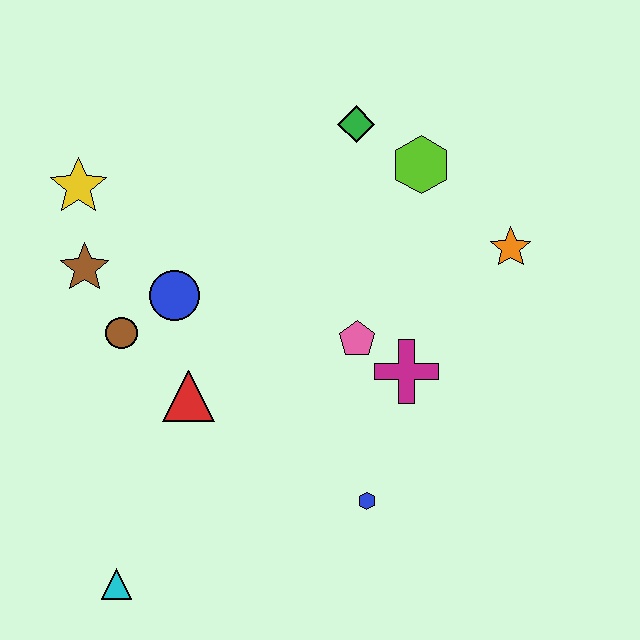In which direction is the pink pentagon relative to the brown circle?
The pink pentagon is to the right of the brown circle.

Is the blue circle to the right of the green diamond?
No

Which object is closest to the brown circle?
The blue circle is closest to the brown circle.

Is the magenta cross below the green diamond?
Yes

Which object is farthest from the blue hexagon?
The yellow star is farthest from the blue hexagon.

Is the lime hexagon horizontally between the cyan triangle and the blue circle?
No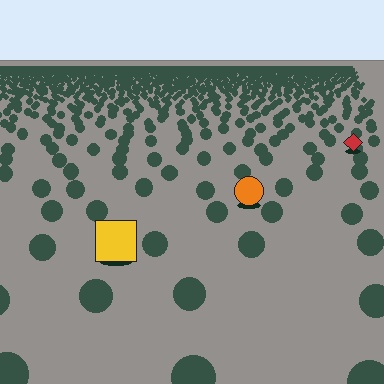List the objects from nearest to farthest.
From nearest to farthest: the yellow square, the orange circle, the red diamond.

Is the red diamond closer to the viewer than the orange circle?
No. The orange circle is closer — you can tell from the texture gradient: the ground texture is coarser near it.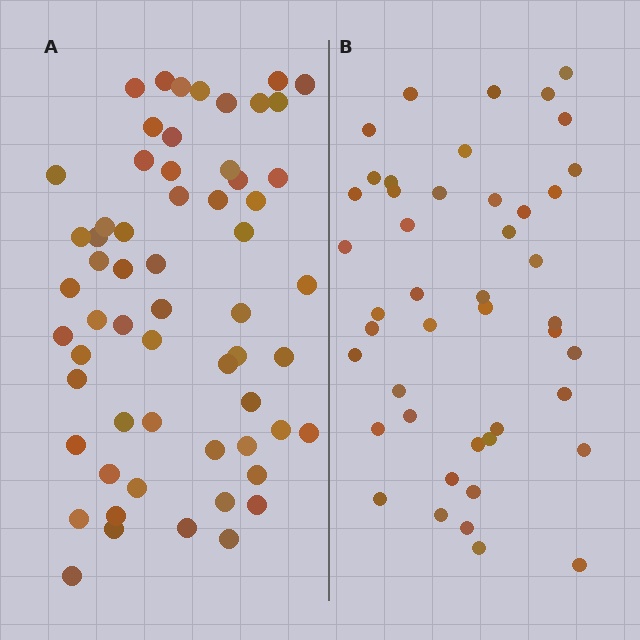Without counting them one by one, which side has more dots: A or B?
Region A (the left region) has more dots.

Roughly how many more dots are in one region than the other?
Region A has approximately 15 more dots than region B.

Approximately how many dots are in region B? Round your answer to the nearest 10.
About 40 dots. (The exact count is 45, which rounds to 40.)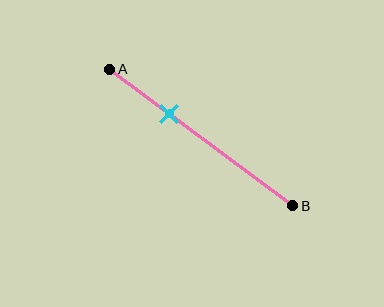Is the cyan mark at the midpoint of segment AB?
No, the mark is at about 35% from A, not at the 50% midpoint.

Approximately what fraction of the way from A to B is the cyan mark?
The cyan mark is approximately 35% of the way from A to B.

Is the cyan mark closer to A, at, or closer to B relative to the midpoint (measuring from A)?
The cyan mark is closer to point A than the midpoint of segment AB.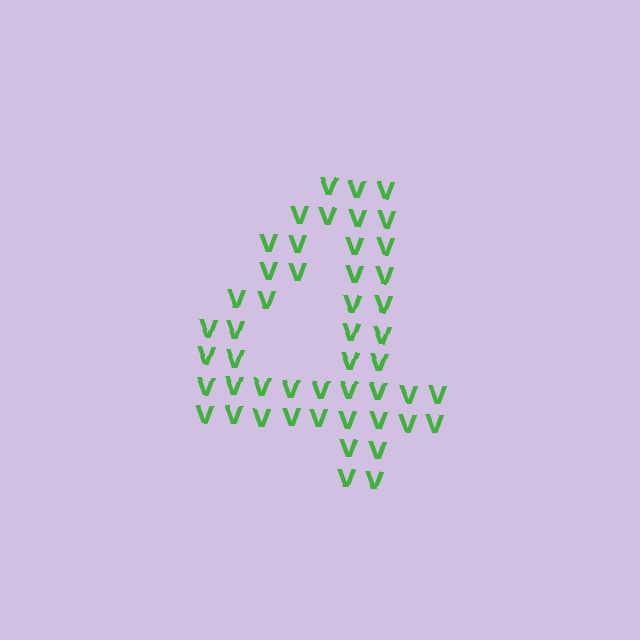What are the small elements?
The small elements are letter V's.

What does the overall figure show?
The overall figure shows the digit 4.